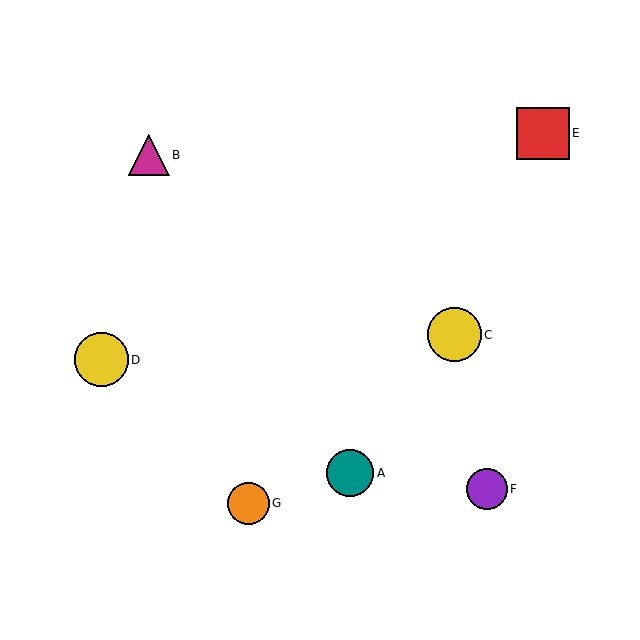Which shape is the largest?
The yellow circle (labeled C) is the largest.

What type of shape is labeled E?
Shape E is a red square.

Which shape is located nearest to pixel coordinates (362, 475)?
The teal circle (labeled A) at (350, 473) is nearest to that location.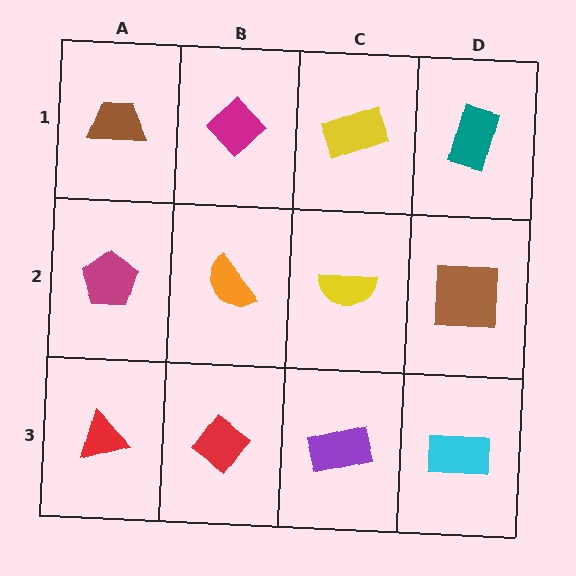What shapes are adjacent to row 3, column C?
A yellow semicircle (row 2, column C), a red diamond (row 3, column B), a cyan rectangle (row 3, column D).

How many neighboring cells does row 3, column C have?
3.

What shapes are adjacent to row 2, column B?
A magenta diamond (row 1, column B), a red diamond (row 3, column B), a magenta pentagon (row 2, column A), a yellow semicircle (row 2, column C).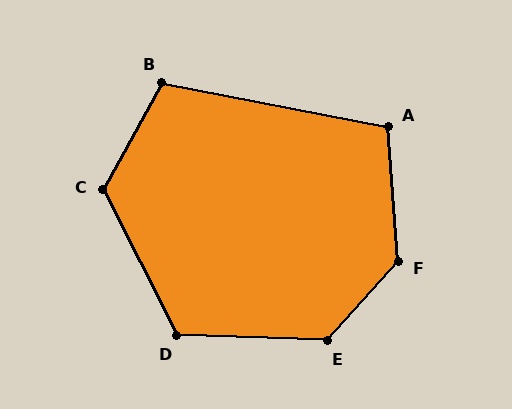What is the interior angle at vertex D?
Approximately 118 degrees (obtuse).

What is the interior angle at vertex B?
Approximately 108 degrees (obtuse).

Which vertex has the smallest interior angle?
A, at approximately 105 degrees.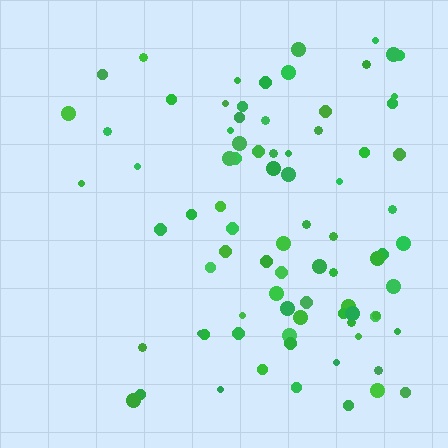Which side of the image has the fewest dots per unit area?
The left.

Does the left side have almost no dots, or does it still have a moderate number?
Still a moderate number, just noticeably fewer than the right.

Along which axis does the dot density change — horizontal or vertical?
Horizontal.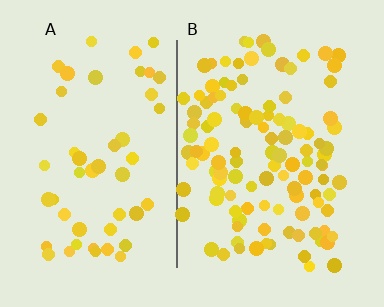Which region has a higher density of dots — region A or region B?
B (the right).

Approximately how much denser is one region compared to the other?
Approximately 2.2× — region B over region A.